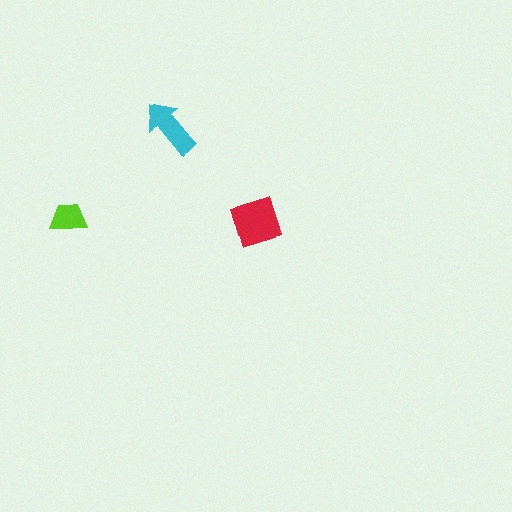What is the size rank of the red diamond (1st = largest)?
1st.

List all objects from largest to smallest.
The red diamond, the cyan arrow, the lime trapezoid.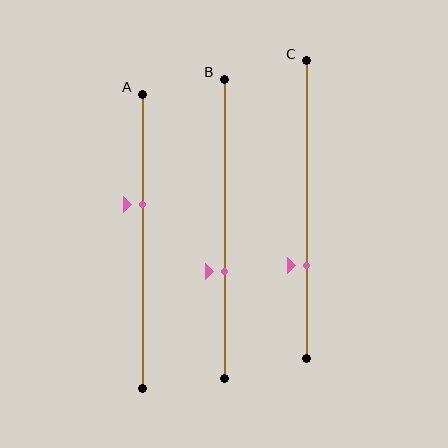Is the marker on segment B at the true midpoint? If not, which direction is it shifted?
No, the marker on segment B is shifted downward by about 14% of the segment length.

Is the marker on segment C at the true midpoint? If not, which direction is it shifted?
No, the marker on segment C is shifted downward by about 19% of the segment length.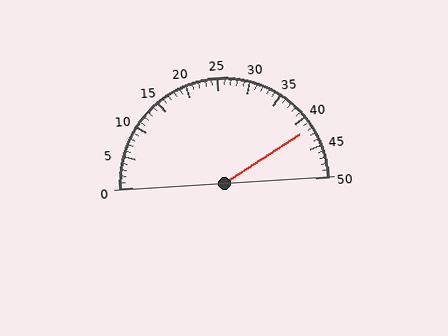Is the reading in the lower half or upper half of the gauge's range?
The reading is in the upper half of the range (0 to 50).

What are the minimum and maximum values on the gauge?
The gauge ranges from 0 to 50.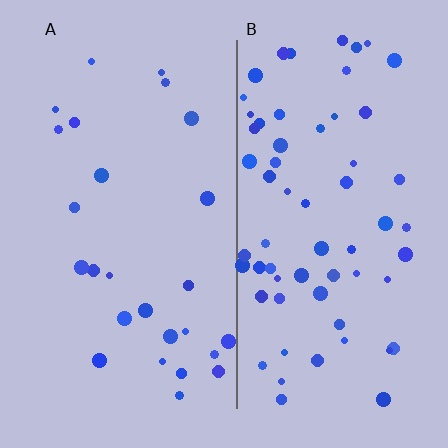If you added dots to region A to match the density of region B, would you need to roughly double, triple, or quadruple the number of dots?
Approximately double.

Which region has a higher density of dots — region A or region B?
B (the right).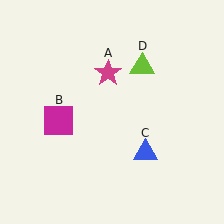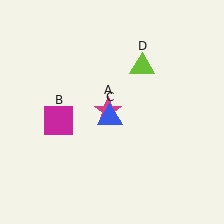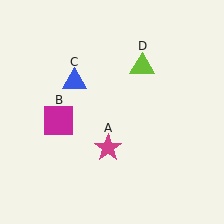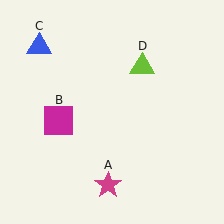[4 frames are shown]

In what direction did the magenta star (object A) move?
The magenta star (object A) moved down.